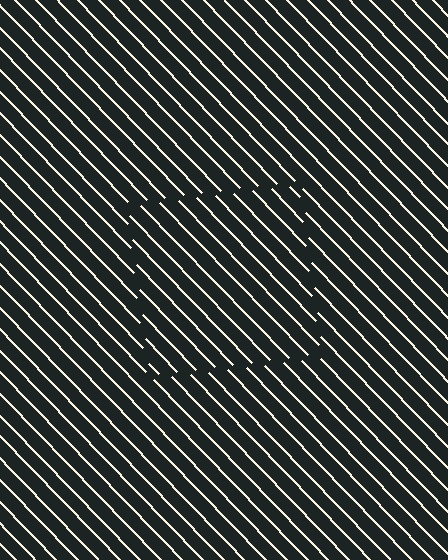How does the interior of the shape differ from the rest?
The interior of the shape contains the same grating, shifted by half a period — the contour is defined by the phase discontinuity where line-ends from the inner and outer gratings abut.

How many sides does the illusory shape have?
4 sides — the line-ends trace a square.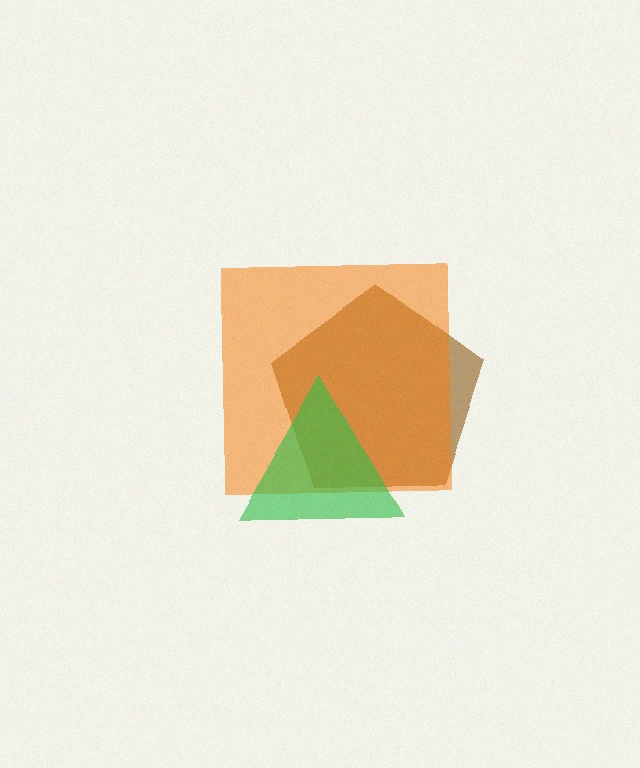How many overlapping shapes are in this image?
There are 3 overlapping shapes in the image.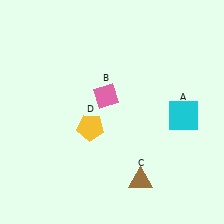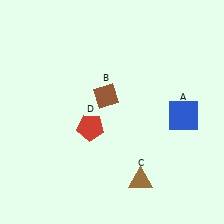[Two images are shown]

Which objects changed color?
A changed from cyan to blue. B changed from pink to brown. D changed from yellow to red.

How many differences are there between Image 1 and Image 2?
There are 3 differences between the two images.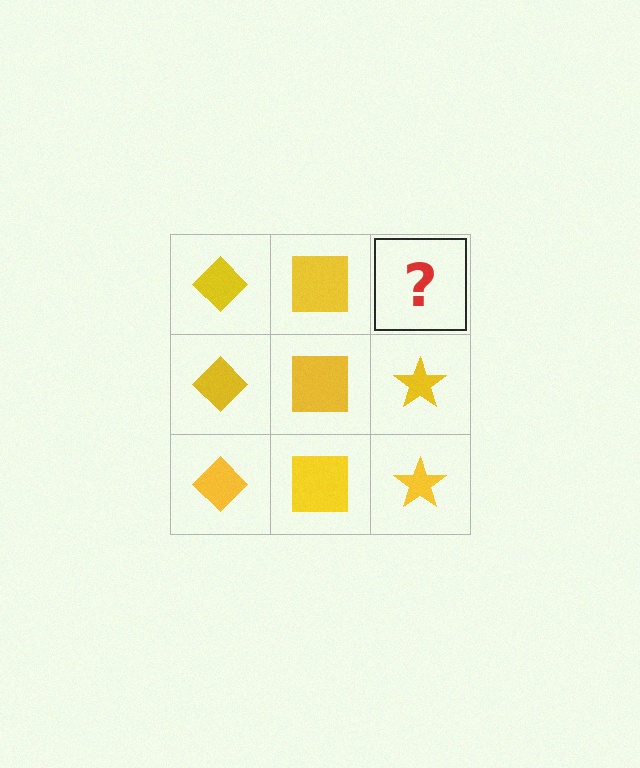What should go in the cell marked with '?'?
The missing cell should contain a yellow star.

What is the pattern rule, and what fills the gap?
The rule is that each column has a consistent shape. The gap should be filled with a yellow star.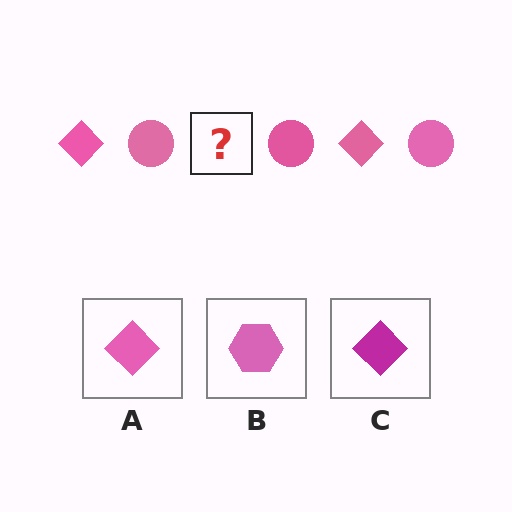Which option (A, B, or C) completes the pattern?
A.